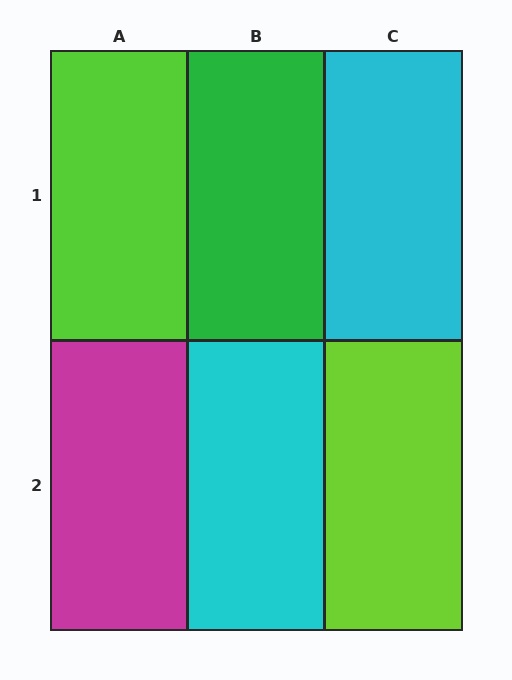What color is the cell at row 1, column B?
Green.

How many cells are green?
1 cell is green.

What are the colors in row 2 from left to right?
Magenta, cyan, lime.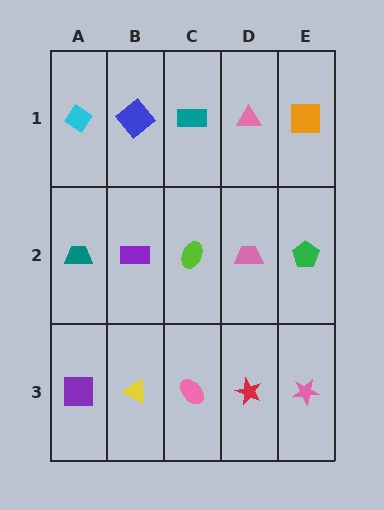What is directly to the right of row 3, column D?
A pink star.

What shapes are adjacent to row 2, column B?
A blue diamond (row 1, column B), a yellow triangle (row 3, column B), a teal trapezoid (row 2, column A), a lime ellipse (row 2, column C).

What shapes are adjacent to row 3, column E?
A green pentagon (row 2, column E), a red star (row 3, column D).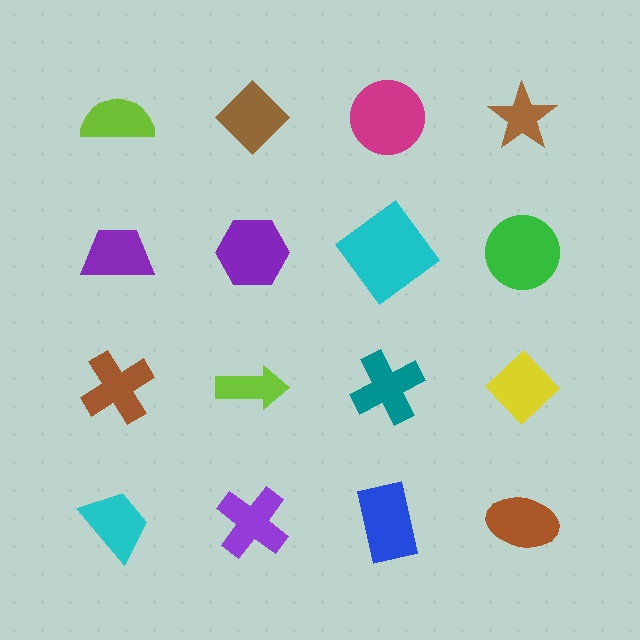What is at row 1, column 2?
A brown diamond.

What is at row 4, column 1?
A cyan trapezoid.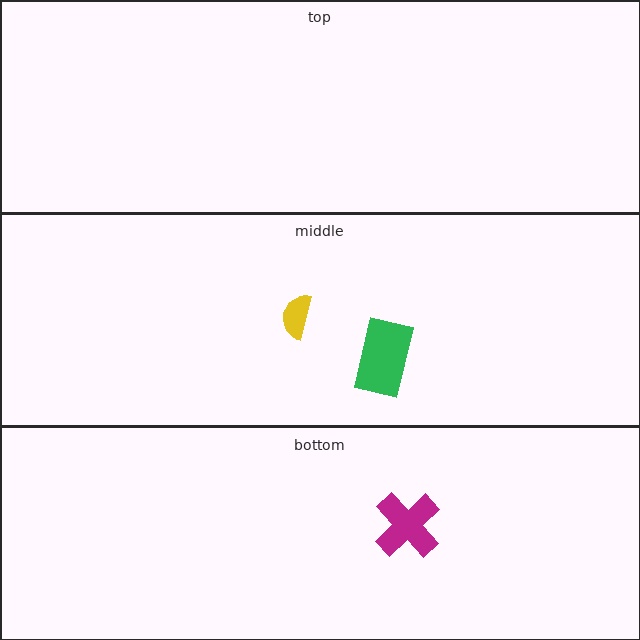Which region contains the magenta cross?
The bottom region.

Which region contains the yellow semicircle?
The middle region.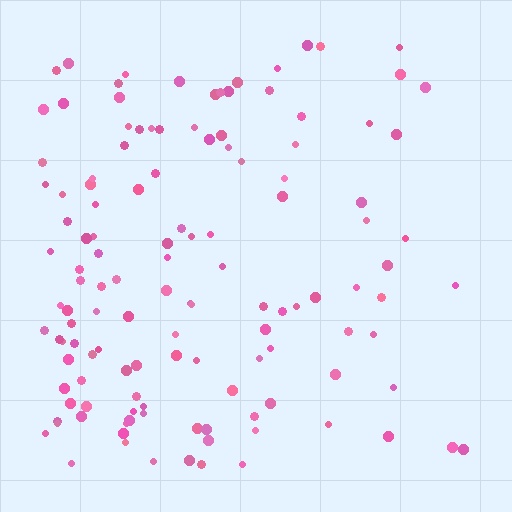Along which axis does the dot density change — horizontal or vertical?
Horizontal.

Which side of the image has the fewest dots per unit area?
The right.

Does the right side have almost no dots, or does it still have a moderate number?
Still a moderate number, just noticeably fewer than the left.